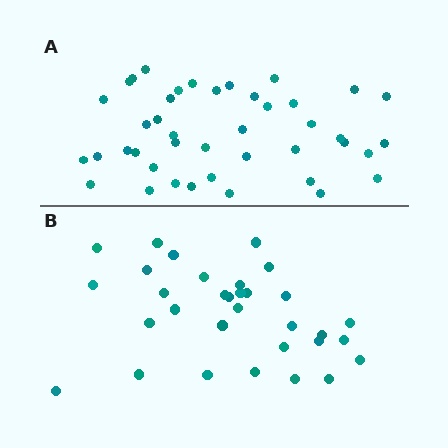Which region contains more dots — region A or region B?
Region A (the top region) has more dots.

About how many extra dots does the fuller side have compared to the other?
Region A has roughly 10 or so more dots than region B.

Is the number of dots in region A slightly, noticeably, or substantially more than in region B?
Region A has noticeably more, but not dramatically so. The ratio is roughly 1.3 to 1.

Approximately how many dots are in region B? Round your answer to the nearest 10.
About 30 dots. (The exact count is 32, which rounds to 30.)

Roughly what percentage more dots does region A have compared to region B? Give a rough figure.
About 30% more.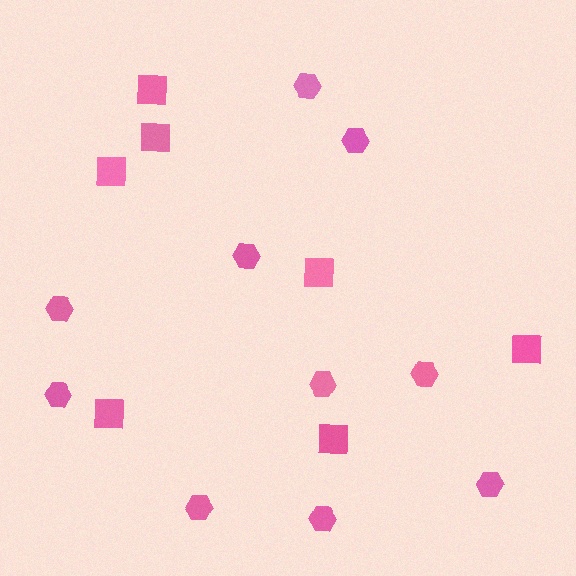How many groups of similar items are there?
There are 2 groups: one group of hexagons (10) and one group of squares (7).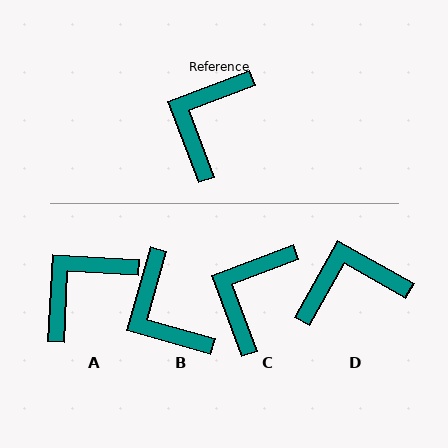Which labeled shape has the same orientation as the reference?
C.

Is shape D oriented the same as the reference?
No, it is off by about 50 degrees.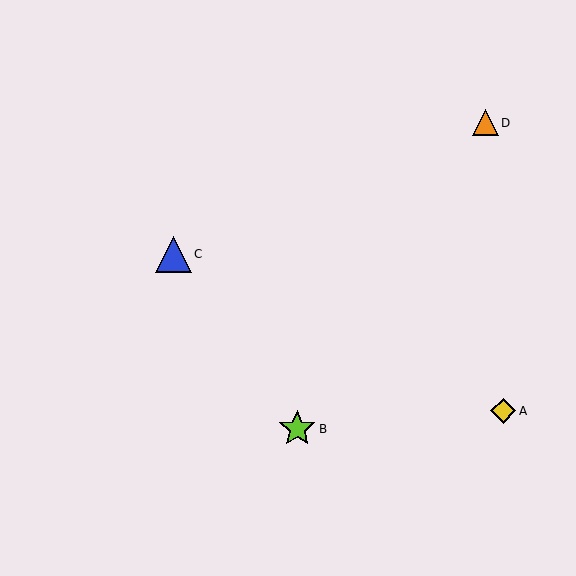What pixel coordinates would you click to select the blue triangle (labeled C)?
Click at (173, 254) to select the blue triangle C.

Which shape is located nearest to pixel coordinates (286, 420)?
The lime star (labeled B) at (297, 429) is nearest to that location.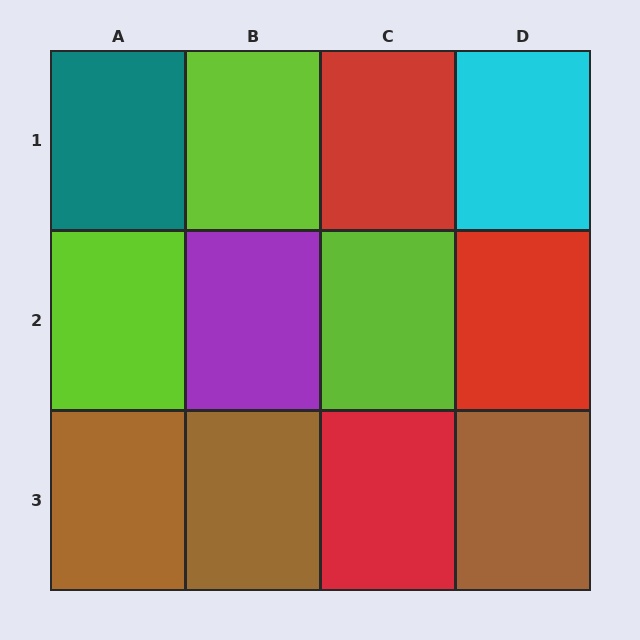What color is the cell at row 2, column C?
Lime.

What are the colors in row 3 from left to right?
Brown, brown, red, brown.